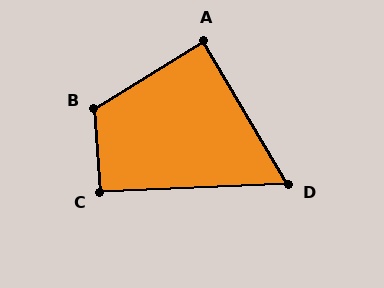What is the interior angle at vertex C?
Approximately 91 degrees (approximately right).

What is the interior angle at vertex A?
Approximately 89 degrees (approximately right).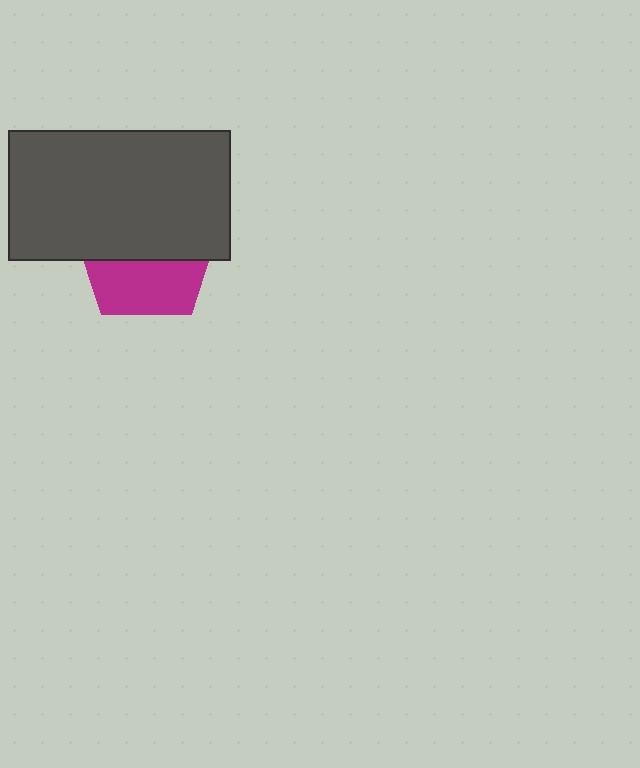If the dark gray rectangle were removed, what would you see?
You would see the complete magenta pentagon.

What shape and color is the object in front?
The object in front is a dark gray rectangle.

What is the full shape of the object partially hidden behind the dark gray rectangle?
The partially hidden object is a magenta pentagon.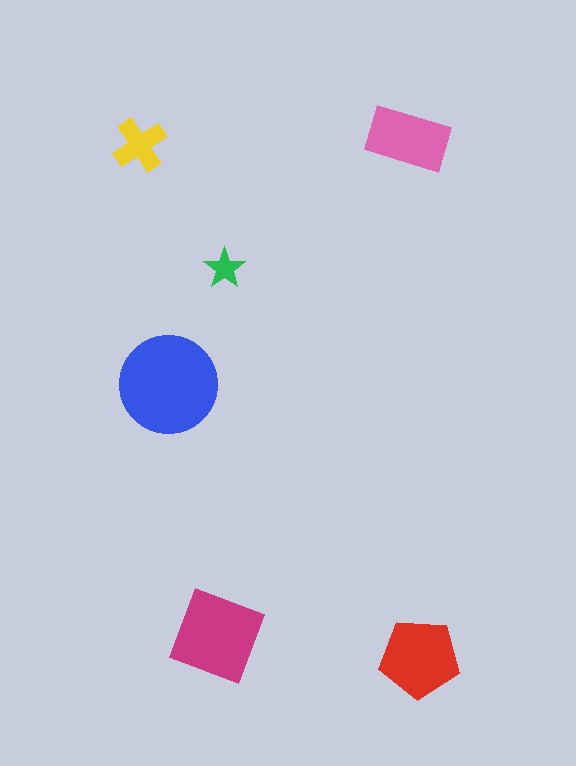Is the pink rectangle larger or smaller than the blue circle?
Smaller.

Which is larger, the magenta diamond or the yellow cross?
The magenta diamond.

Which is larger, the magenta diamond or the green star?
The magenta diamond.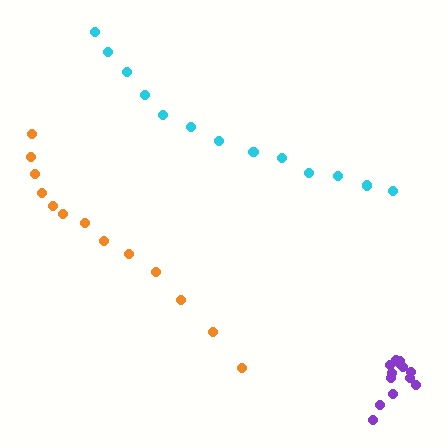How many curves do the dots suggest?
There are 3 distinct paths.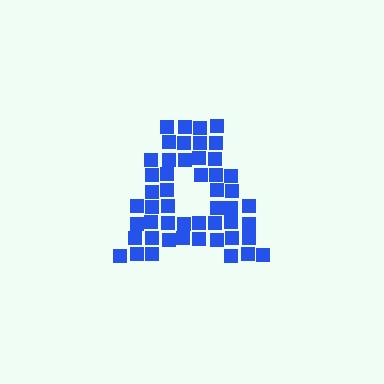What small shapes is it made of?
It is made of small squares.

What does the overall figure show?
The overall figure shows the letter A.